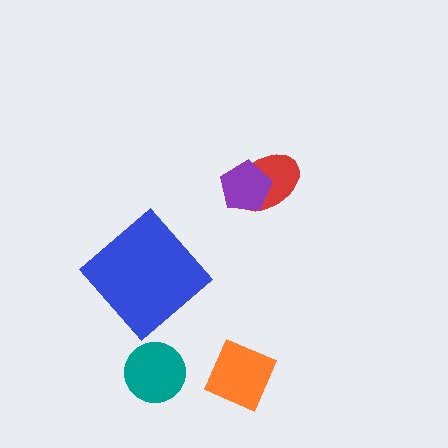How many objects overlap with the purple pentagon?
1 object overlaps with the purple pentagon.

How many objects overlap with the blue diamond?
0 objects overlap with the blue diamond.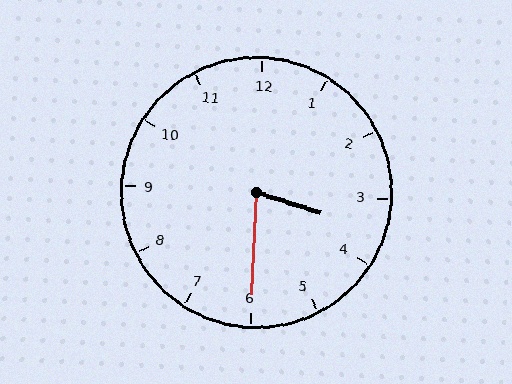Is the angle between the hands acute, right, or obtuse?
It is acute.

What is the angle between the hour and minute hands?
Approximately 75 degrees.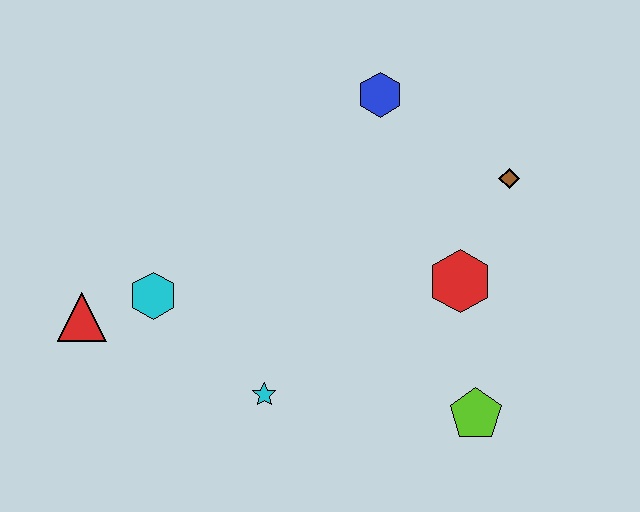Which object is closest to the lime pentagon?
The red hexagon is closest to the lime pentagon.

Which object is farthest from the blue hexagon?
The red triangle is farthest from the blue hexagon.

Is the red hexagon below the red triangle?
No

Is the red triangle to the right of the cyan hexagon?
No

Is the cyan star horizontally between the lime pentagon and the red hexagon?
No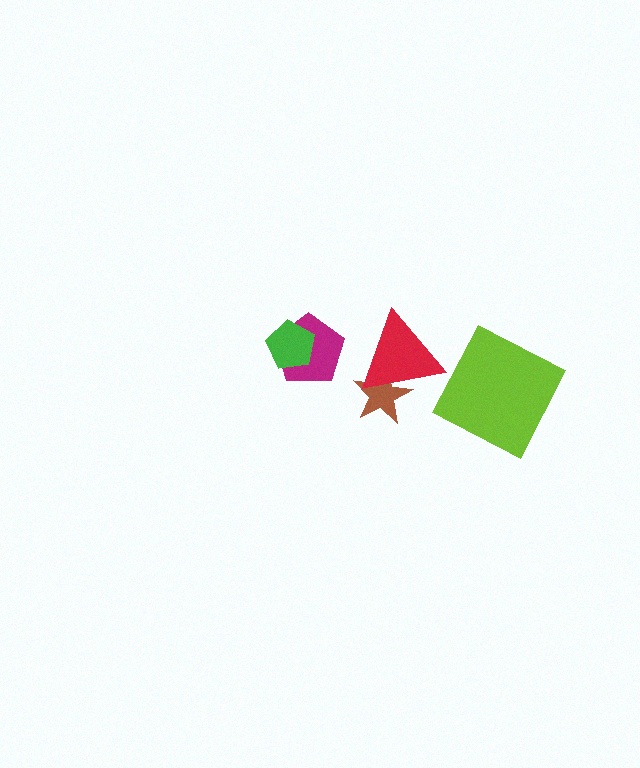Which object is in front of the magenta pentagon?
The green pentagon is in front of the magenta pentagon.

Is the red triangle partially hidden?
No, no other shape covers it.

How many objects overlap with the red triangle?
1 object overlaps with the red triangle.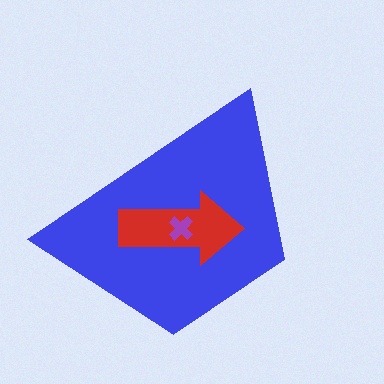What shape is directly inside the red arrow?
The purple cross.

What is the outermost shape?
The blue trapezoid.